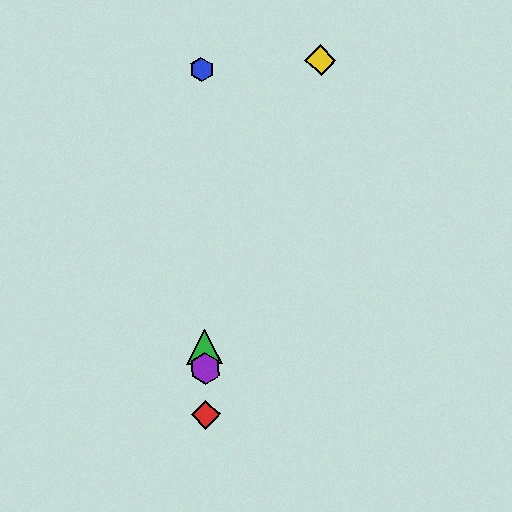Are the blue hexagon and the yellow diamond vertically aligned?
No, the blue hexagon is at x≈201 and the yellow diamond is at x≈321.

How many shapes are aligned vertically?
4 shapes (the red diamond, the blue hexagon, the green triangle, the purple hexagon) are aligned vertically.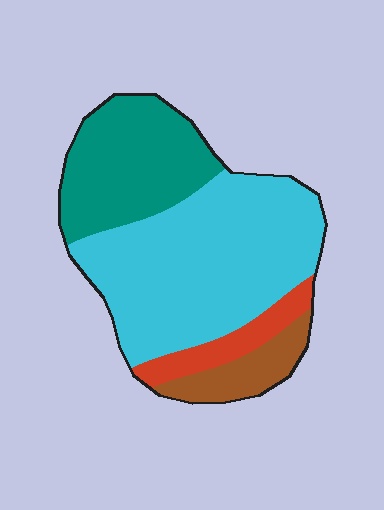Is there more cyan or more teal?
Cyan.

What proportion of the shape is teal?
Teal covers around 30% of the shape.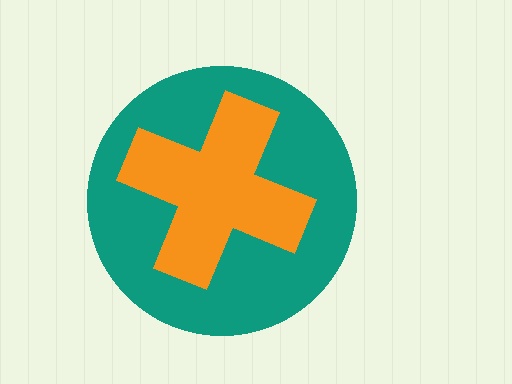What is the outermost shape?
The teal circle.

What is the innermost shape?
The orange cross.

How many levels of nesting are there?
2.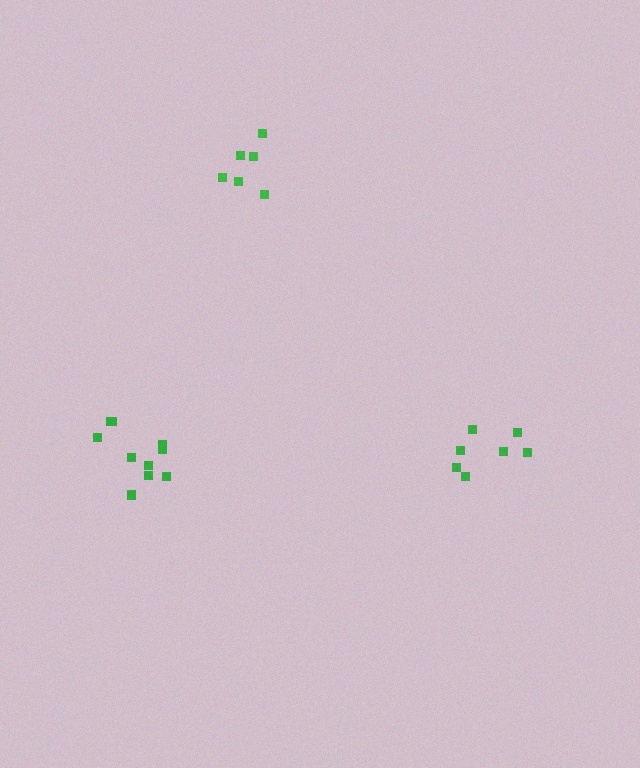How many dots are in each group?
Group 1: 10 dots, Group 2: 6 dots, Group 3: 7 dots (23 total).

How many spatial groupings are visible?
There are 3 spatial groupings.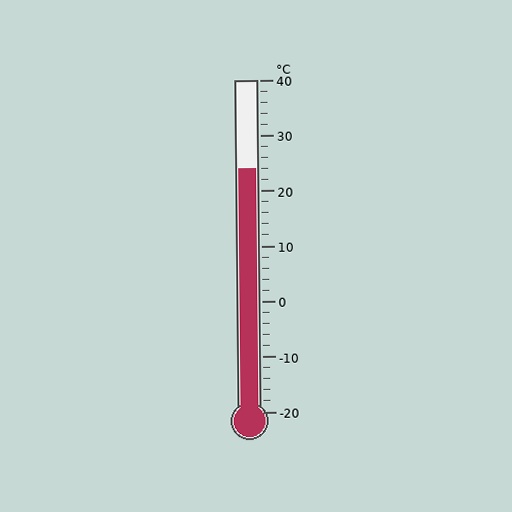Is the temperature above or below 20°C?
The temperature is above 20°C.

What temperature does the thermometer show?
The thermometer shows approximately 24°C.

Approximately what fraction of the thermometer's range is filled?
The thermometer is filled to approximately 75% of its range.